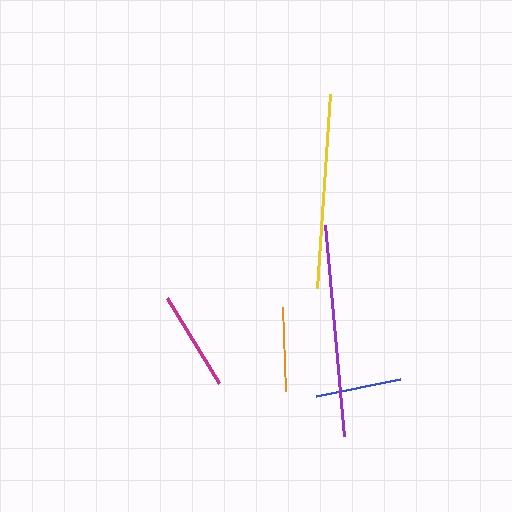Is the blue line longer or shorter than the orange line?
The blue line is longer than the orange line.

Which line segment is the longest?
The purple line is the longest at approximately 212 pixels.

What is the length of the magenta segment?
The magenta segment is approximately 100 pixels long.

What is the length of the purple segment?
The purple segment is approximately 212 pixels long.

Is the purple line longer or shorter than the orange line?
The purple line is longer than the orange line.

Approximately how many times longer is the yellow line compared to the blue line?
The yellow line is approximately 2.3 times the length of the blue line.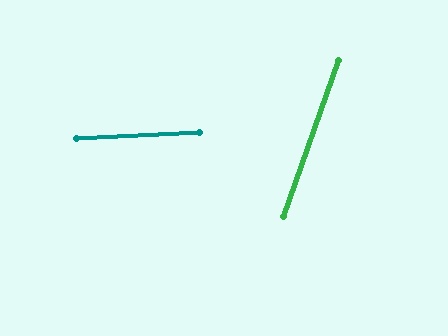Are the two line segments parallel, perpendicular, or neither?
Neither parallel nor perpendicular — they differ by about 68°.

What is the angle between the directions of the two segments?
Approximately 68 degrees.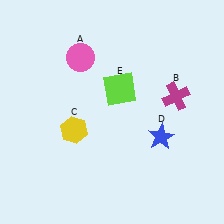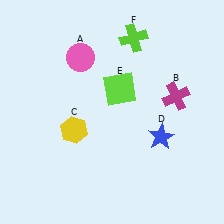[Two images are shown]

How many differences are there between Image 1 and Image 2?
There is 1 difference between the two images.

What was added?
A lime cross (F) was added in Image 2.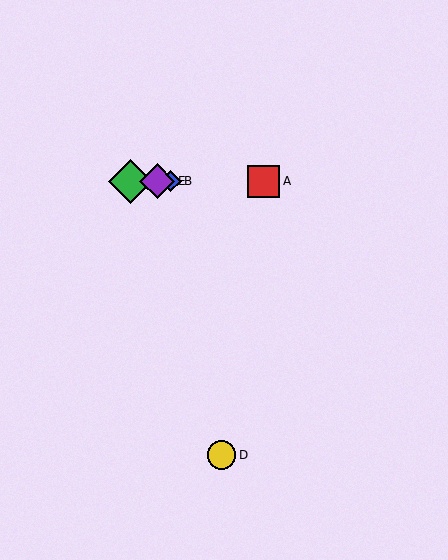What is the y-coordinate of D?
Object D is at y≈455.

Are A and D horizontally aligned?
No, A is at y≈181 and D is at y≈455.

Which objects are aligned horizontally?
Objects A, B, C, E are aligned horizontally.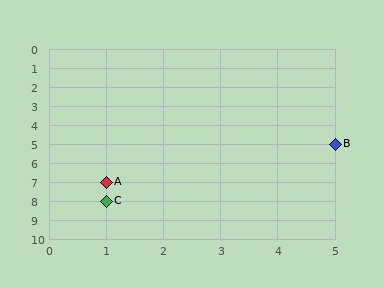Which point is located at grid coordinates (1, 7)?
Point A is at (1, 7).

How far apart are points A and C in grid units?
Points A and C are 1 row apart.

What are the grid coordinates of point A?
Point A is at grid coordinates (1, 7).